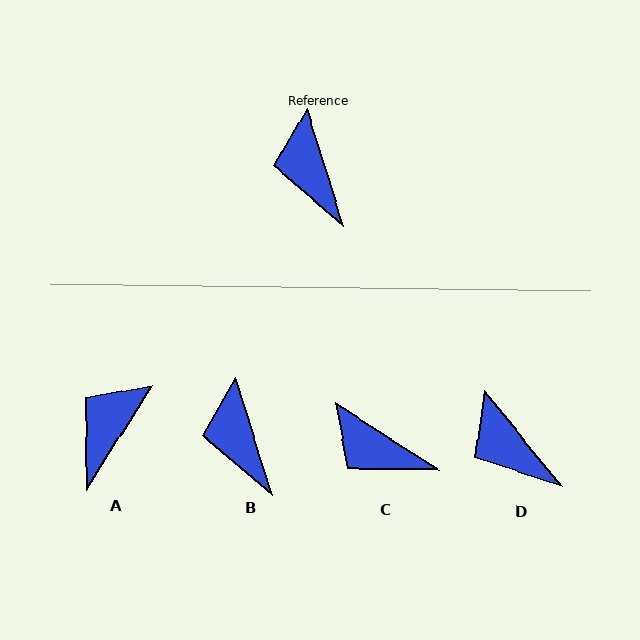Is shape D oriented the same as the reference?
No, it is off by about 22 degrees.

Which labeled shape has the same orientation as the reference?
B.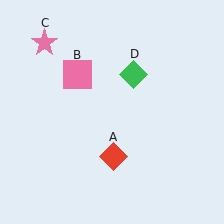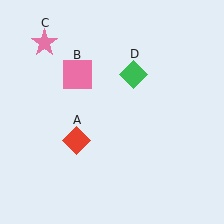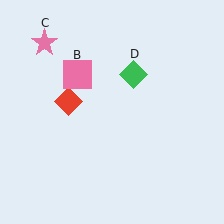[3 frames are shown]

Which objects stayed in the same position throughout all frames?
Pink square (object B) and pink star (object C) and green diamond (object D) remained stationary.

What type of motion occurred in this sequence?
The red diamond (object A) rotated clockwise around the center of the scene.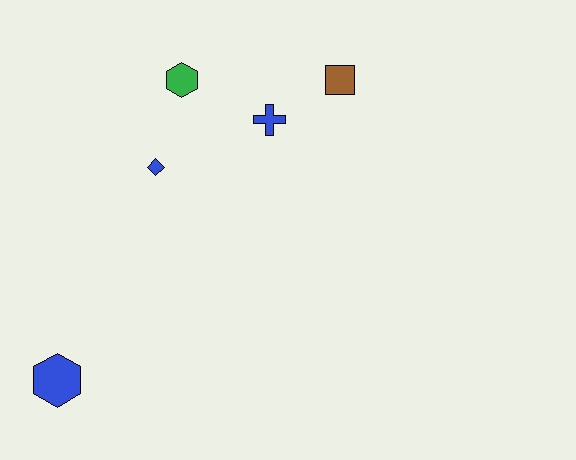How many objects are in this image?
There are 5 objects.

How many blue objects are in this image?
There are 3 blue objects.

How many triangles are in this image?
There are no triangles.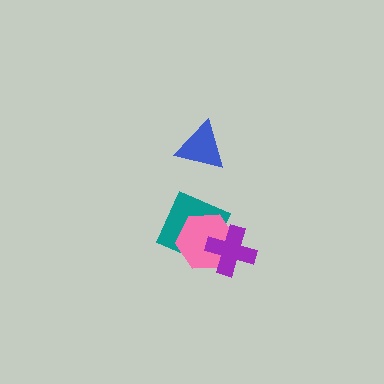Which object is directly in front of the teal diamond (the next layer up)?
The pink hexagon is directly in front of the teal diamond.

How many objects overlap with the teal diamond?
2 objects overlap with the teal diamond.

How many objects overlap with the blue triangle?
0 objects overlap with the blue triangle.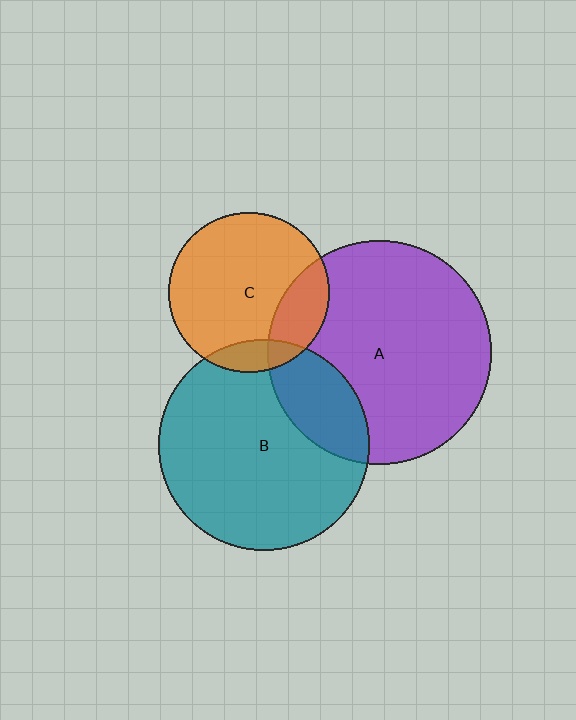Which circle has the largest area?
Circle A (purple).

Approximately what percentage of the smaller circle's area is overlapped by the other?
Approximately 20%.